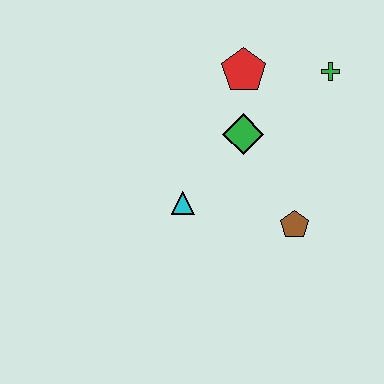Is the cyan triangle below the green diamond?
Yes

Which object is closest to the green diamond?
The red pentagon is closest to the green diamond.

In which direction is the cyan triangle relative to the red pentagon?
The cyan triangle is below the red pentagon.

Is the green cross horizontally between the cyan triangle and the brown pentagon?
No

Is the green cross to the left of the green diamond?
No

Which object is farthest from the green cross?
The cyan triangle is farthest from the green cross.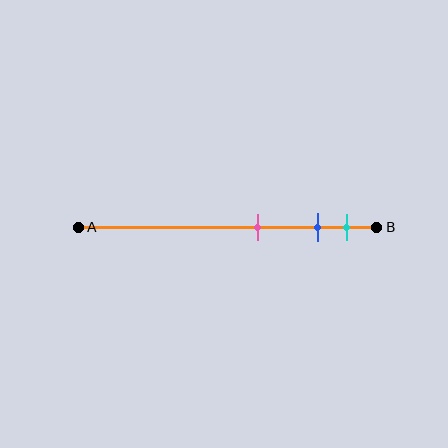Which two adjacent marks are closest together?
The blue and cyan marks are the closest adjacent pair.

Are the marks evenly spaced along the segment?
No, the marks are not evenly spaced.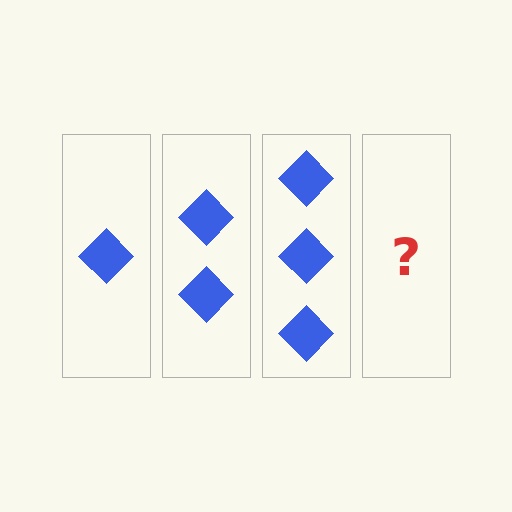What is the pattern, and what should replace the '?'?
The pattern is that each step adds one more diamond. The '?' should be 4 diamonds.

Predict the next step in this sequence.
The next step is 4 diamonds.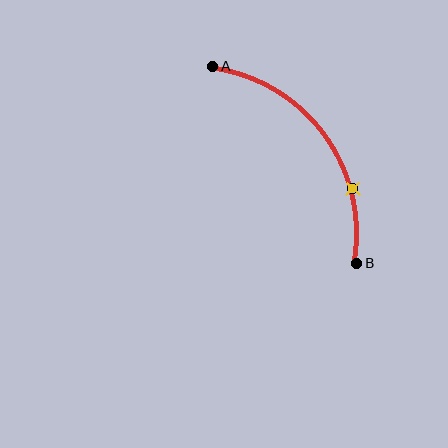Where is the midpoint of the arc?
The arc midpoint is the point on the curve farthest from the straight line joining A and B. It sits above and to the right of that line.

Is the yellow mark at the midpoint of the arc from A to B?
No. The yellow mark lies on the arc but is closer to endpoint B. The arc midpoint would be at the point on the curve equidistant along the arc from both A and B.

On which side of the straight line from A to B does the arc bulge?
The arc bulges above and to the right of the straight line connecting A and B.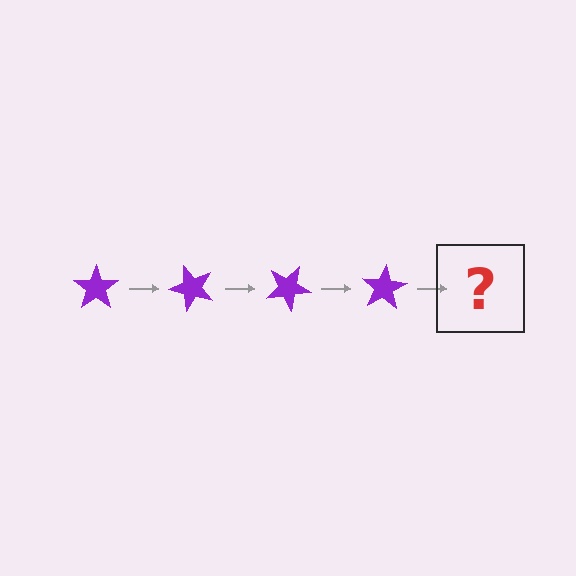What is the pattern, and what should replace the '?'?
The pattern is that the star rotates 50 degrees each step. The '?' should be a purple star rotated 200 degrees.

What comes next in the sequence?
The next element should be a purple star rotated 200 degrees.